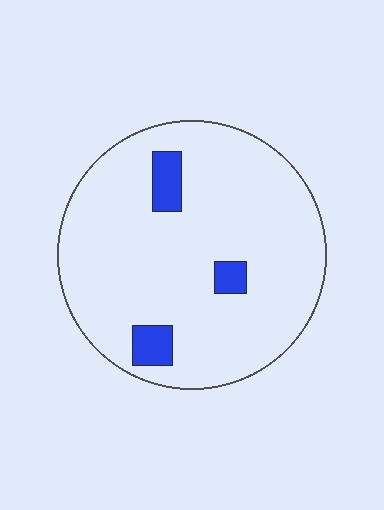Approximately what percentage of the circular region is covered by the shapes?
Approximately 10%.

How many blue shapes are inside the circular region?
3.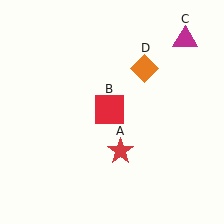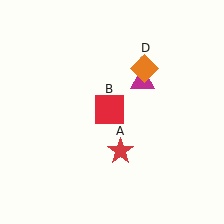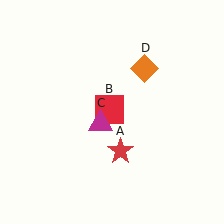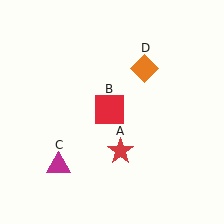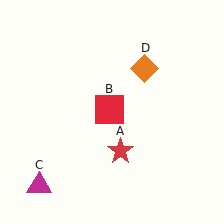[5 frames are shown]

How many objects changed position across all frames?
1 object changed position: magenta triangle (object C).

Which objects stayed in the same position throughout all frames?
Red star (object A) and red square (object B) and orange diamond (object D) remained stationary.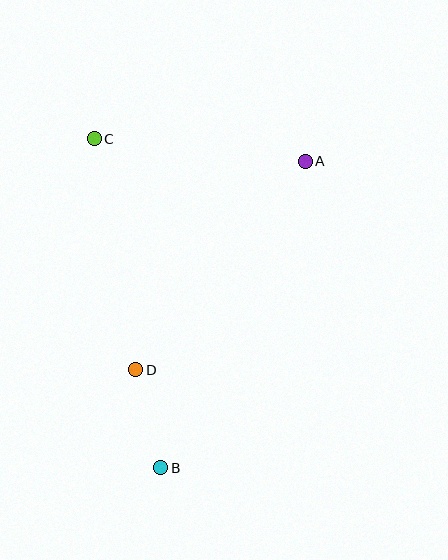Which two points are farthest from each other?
Points A and B are farthest from each other.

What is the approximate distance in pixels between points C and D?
The distance between C and D is approximately 234 pixels.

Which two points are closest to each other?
Points B and D are closest to each other.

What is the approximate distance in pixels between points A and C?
The distance between A and C is approximately 212 pixels.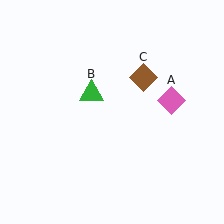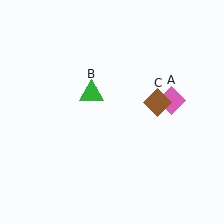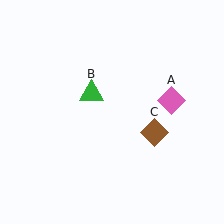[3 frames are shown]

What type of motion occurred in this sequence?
The brown diamond (object C) rotated clockwise around the center of the scene.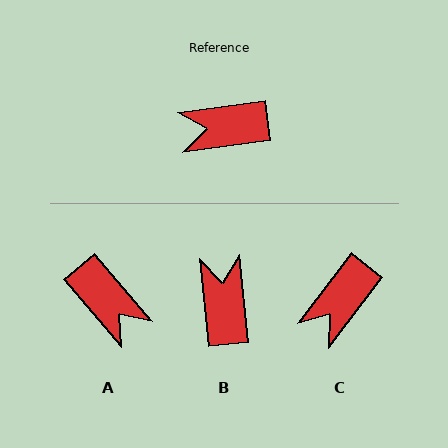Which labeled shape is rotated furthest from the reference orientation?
A, about 123 degrees away.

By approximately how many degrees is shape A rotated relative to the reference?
Approximately 123 degrees counter-clockwise.